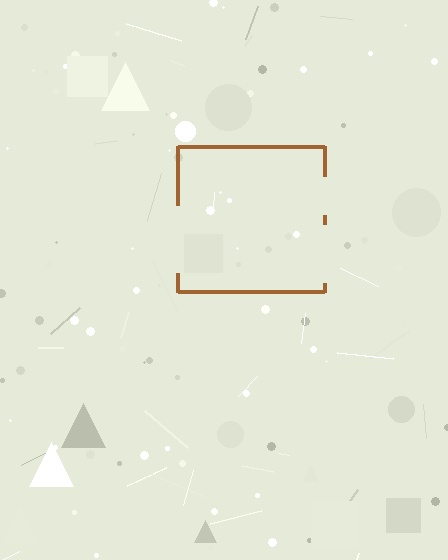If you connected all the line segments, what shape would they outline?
They would outline a square.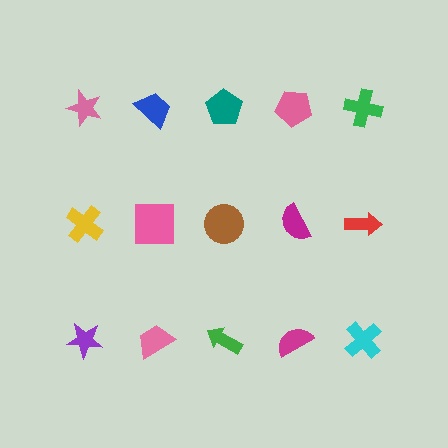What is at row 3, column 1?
A purple star.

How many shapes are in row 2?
5 shapes.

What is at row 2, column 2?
A pink square.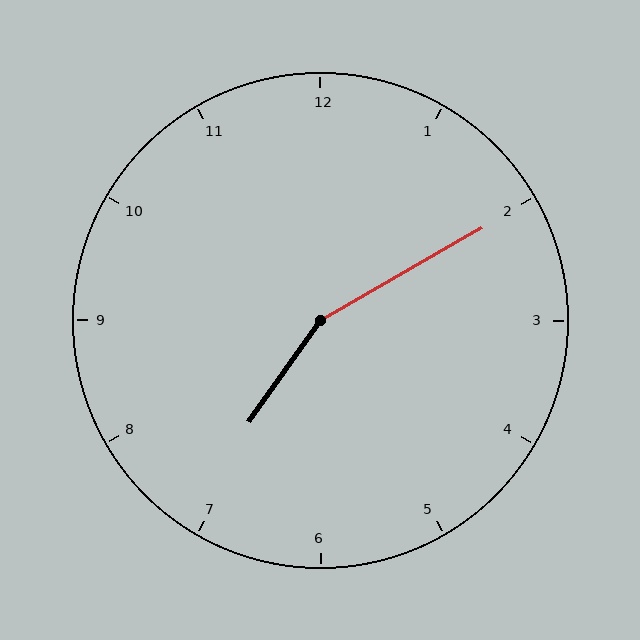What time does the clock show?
7:10.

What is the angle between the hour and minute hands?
Approximately 155 degrees.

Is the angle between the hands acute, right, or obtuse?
It is obtuse.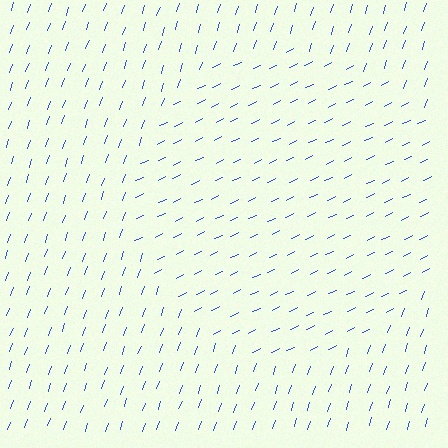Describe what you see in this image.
The image is filled with small blue line segments. A circle region in the image has lines oriented differently from the surrounding lines, creating a visible texture boundary.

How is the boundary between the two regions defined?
The boundary is defined purely by a change in line orientation (approximately 45 degrees difference). All lines are the same color and thickness.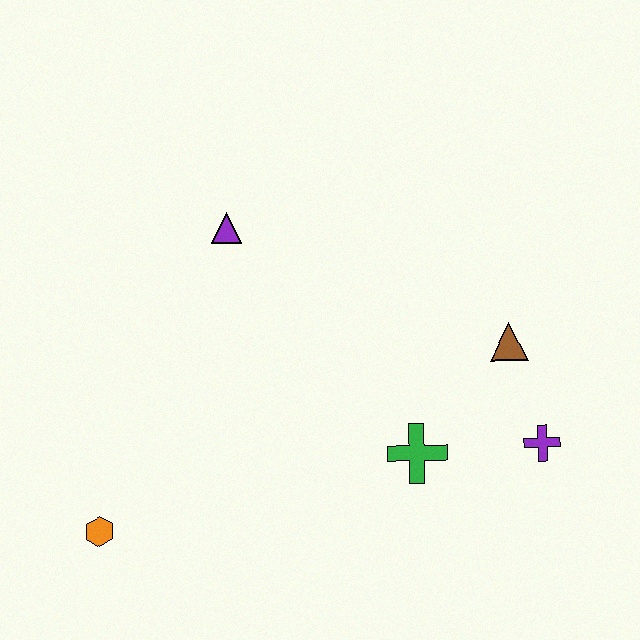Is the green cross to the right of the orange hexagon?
Yes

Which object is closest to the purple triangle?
The green cross is closest to the purple triangle.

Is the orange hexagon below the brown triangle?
Yes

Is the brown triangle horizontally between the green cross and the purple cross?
Yes